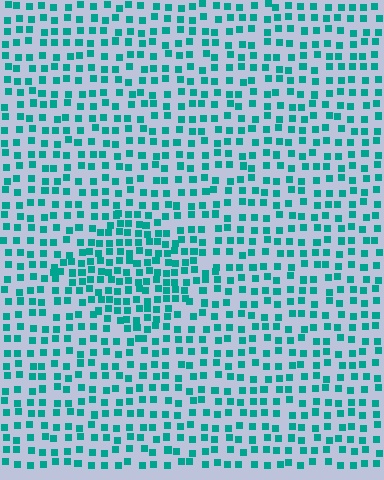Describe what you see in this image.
The image contains small teal elements arranged at two different densities. A diamond-shaped region is visible where the elements are more densely packed than the surrounding area.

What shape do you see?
I see a diamond.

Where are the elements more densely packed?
The elements are more densely packed inside the diamond boundary.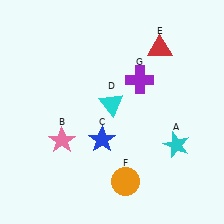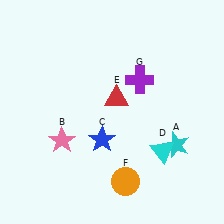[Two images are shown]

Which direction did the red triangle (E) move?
The red triangle (E) moved down.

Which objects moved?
The objects that moved are: the cyan triangle (D), the red triangle (E).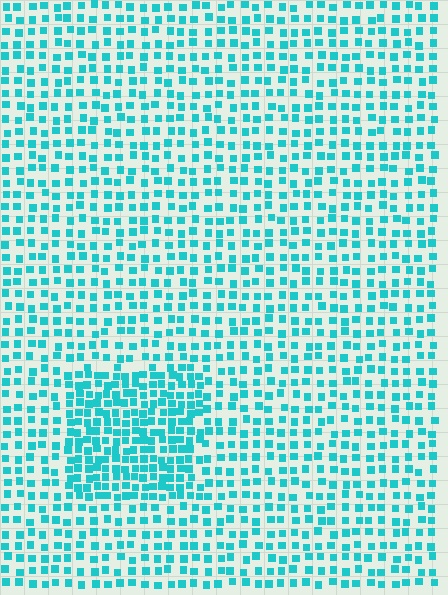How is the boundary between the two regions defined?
The boundary is defined by a change in element density (approximately 1.8x ratio). All elements are the same color, size, and shape.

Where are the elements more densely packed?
The elements are more densely packed inside the rectangle boundary.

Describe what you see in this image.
The image contains small cyan elements arranged at two different densities. A rectangle-shaped region is visible where the elements are more densely packed than the surrounding area.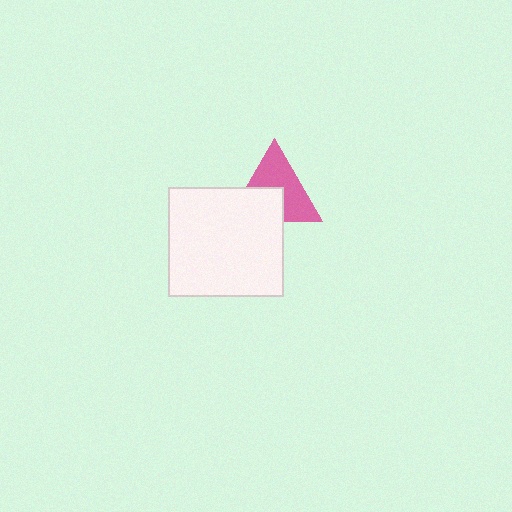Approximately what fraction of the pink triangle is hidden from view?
Roughly 40% of the pink triangle is hidden behind the white rectangle.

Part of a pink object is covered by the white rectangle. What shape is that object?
It is a triangle.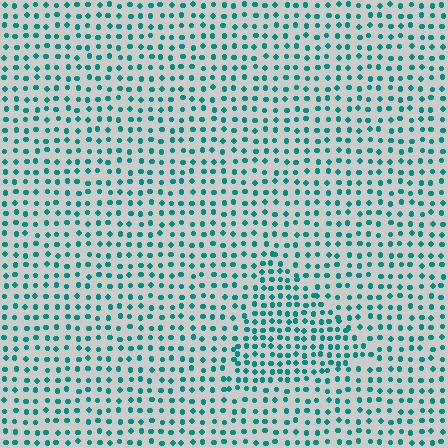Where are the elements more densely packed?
The elements are more densely packed inside the triangle boundary.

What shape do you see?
I see a triangle.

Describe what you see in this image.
The image contains small teal elements arranged at two different densities. A triangle-shaped region is visible where the elements are more densely packed than the surrounding area.